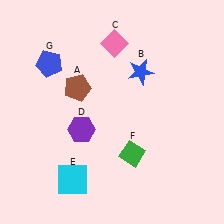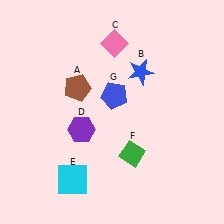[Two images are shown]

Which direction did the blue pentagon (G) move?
The blue pentagon (G) moved right.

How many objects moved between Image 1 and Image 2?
1 object moved between the two images.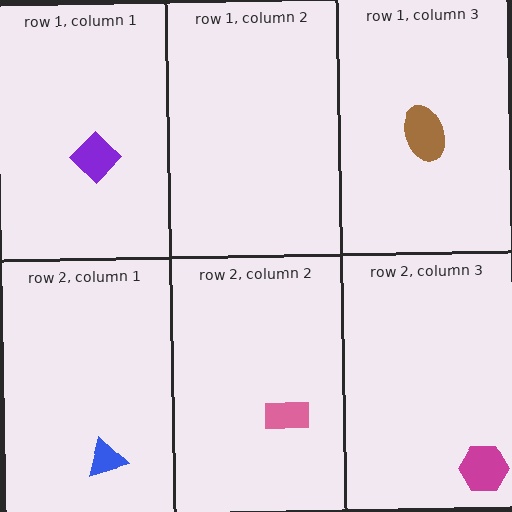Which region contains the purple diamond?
The row 1, column 1 region.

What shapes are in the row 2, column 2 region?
The pink rectangle.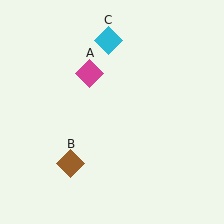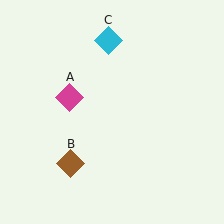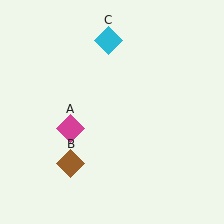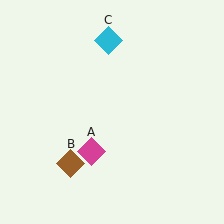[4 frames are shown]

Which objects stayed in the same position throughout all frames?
Brown diamond (object B) and cyan diamond (object C) remained stationary.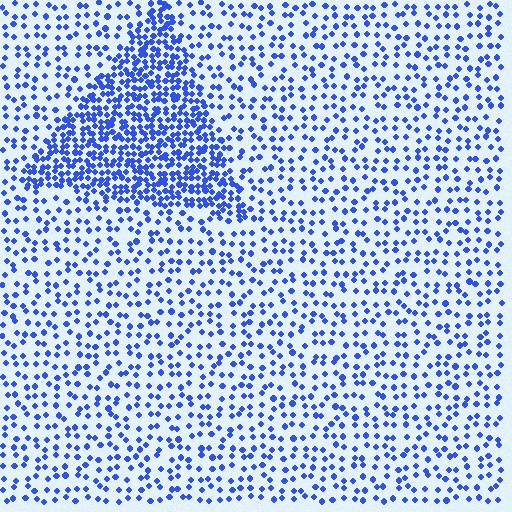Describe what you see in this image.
The image contains small blue elements arranged at two different densities. A triangle-shaped region is visible where the elements are more densely packed than the surrounding area.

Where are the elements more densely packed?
The elements are more densely packed inside the triangle boundary.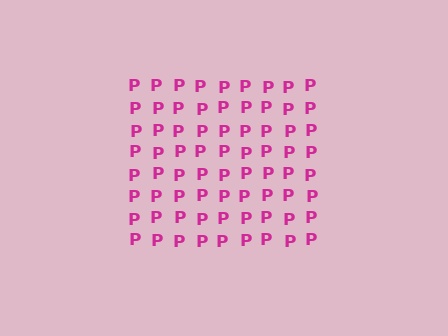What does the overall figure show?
The overall figure shows a square.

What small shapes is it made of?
It is made of small letter P's.